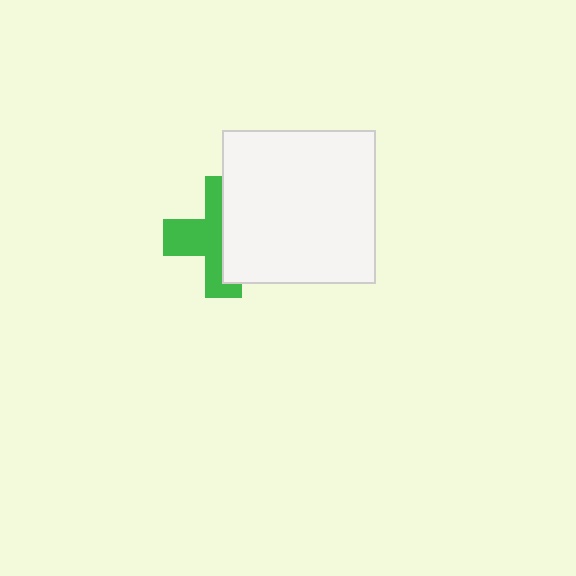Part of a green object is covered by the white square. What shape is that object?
It is a cross.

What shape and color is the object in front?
The object in front is a white square.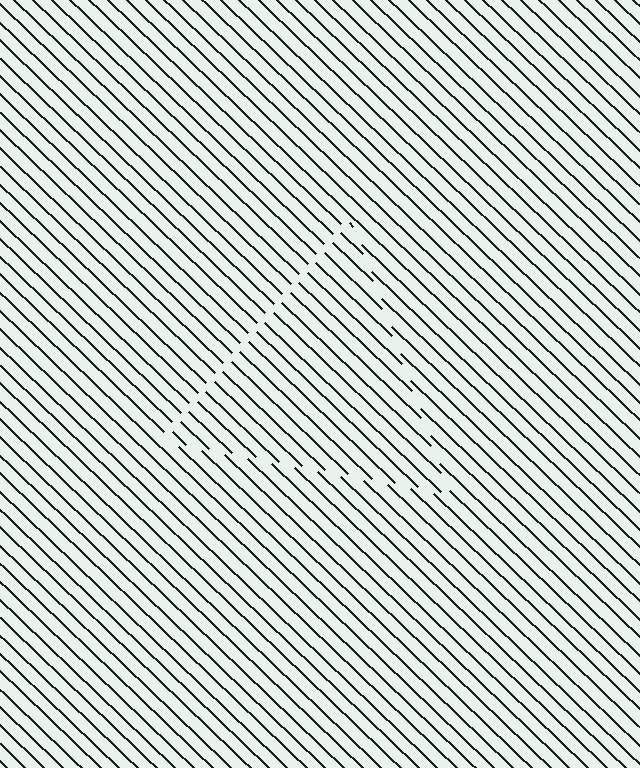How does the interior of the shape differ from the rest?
The interior of the shape contains the same grating, shifted by half a period — the contour is defined by the phase discontinuity where line-ends from the inner and outer gratings abut.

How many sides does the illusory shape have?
3 sides — the line-ends trace a triangle.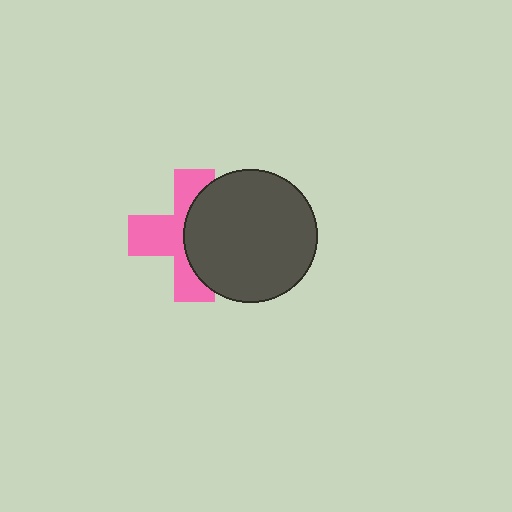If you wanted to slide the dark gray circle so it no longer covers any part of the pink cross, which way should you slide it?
Slide it right — that is the most direct way to separate the two shapes.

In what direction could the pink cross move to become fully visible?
The pink cross could move left. That would shift it out from behind the dark gray circle entirely.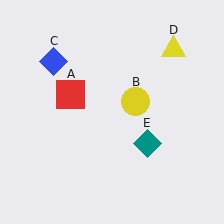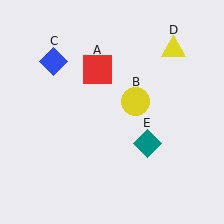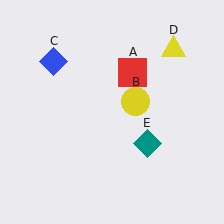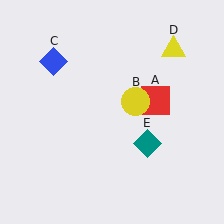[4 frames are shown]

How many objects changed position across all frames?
1 object changed position: red square (object A).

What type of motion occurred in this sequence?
The red square (object A) rotated clockwise around the center of the scene.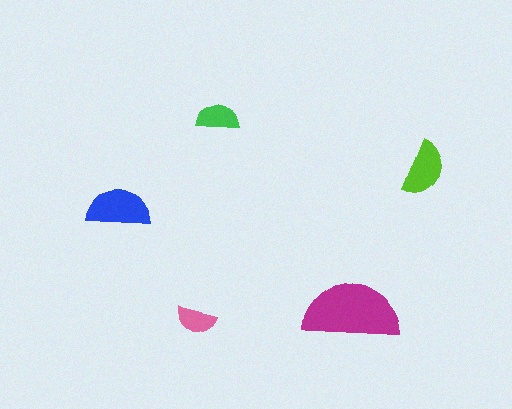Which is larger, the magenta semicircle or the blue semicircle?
The magenta one.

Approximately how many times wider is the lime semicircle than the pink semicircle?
About 1.5 times wider.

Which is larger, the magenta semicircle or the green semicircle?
The magenta one.